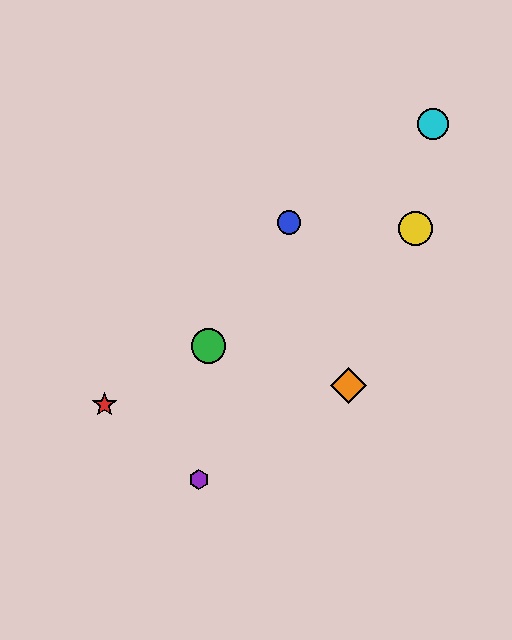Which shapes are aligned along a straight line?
The red star, the green circle, the yellow circle are aligned along a straight line.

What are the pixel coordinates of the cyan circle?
The cyan circle is at (433, 124).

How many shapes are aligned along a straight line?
3 shapes (the red star, the green circle, the yellow circle) are aligned along a straight line.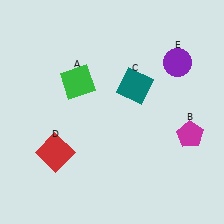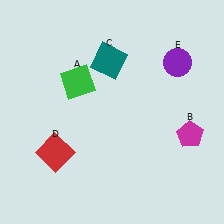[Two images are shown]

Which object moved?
The teal square (C) moved left.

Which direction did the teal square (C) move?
The teal square (C) moved left.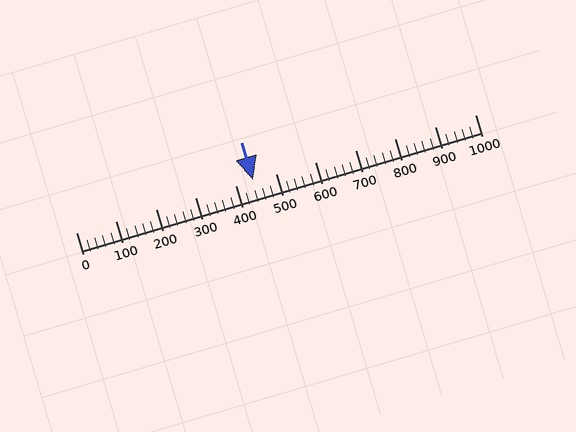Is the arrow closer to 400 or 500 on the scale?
The arrow is closer to 400.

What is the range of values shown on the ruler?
The ruler shows values from 0 to 1000.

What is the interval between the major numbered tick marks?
The major tick marks are spaced 100 units apart.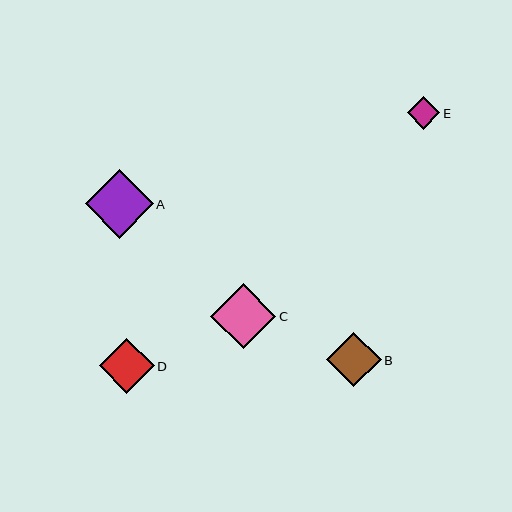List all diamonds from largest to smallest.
From largest to smallest: A, C, D, B, E.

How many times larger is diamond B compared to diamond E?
Diamond B is approximately 1.7 times the size of diamond E.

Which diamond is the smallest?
Diamond E is the smallest with a size of approximately 33 pixels.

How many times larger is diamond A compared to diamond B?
Diamond A is approximately 1.3 times the size of diamond B.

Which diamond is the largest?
Diamond A is the largest with a size of approximately 68 pixels.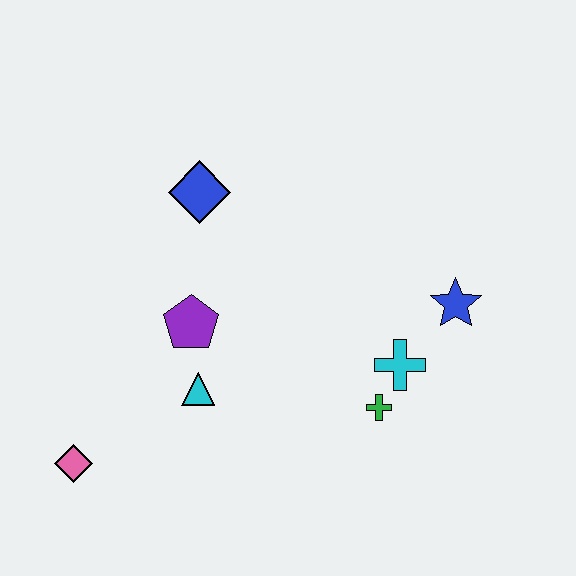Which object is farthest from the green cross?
The pink diamond is farthest from the green cross.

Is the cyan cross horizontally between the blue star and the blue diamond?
Yes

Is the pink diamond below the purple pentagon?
Yes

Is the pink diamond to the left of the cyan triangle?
Yes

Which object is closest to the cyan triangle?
The purple pentagon is closest to the cyan triangle.